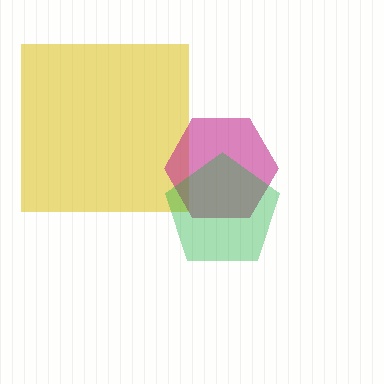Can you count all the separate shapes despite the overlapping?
Yes, there are 3 separate shapes.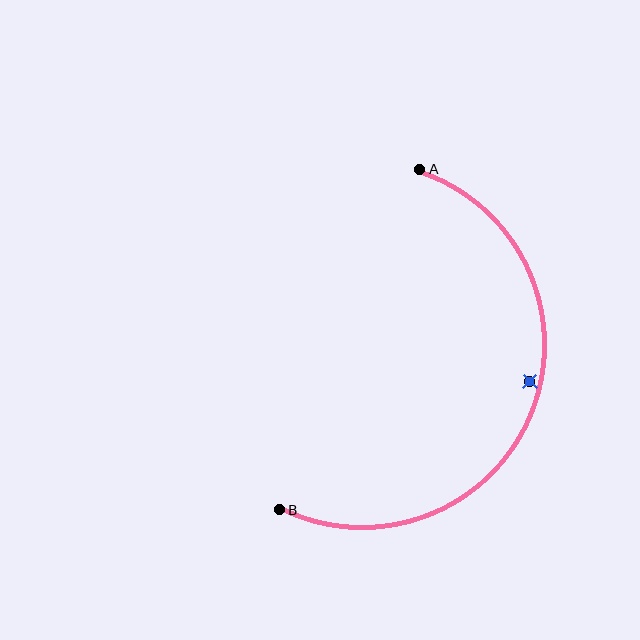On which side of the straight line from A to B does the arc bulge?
The arc bulges to the right of the straight line connecting A and B.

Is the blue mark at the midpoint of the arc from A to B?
No — the blue mark does not lie on the arc at all. It sits slightly inside the curve.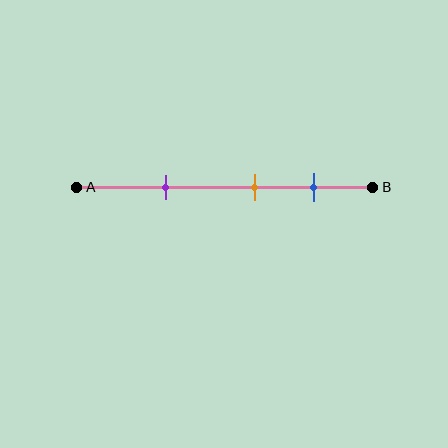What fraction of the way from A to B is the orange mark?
The orange mark is approximately 60% (0.6) of the way from A to B.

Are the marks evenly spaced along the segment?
Yes, the marks are approximately evenly spaced.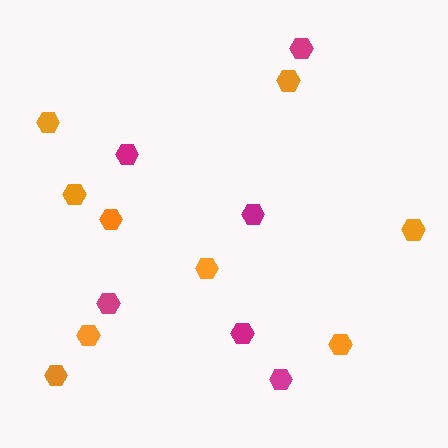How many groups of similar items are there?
There are 2 groups: one group of orange hexagons (9) and one group of magenta hexagons (6).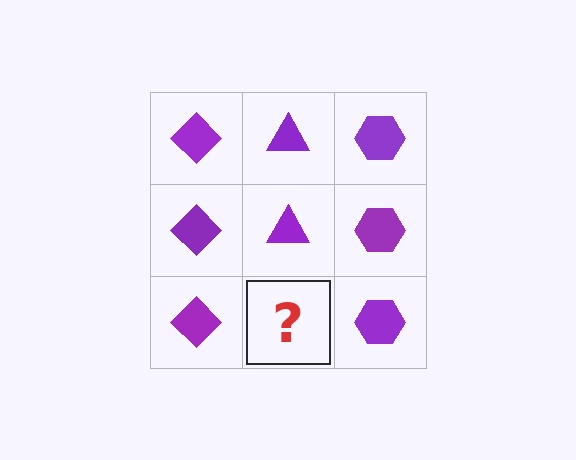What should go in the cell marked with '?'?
The missing cell should contain a purple triangle.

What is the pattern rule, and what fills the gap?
The rule is that each column has a consistent shape. The gap should be filled with a purple triangle.